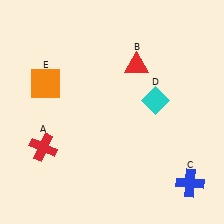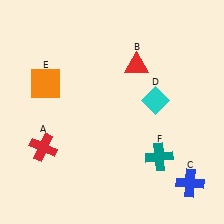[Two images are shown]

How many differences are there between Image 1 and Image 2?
There is 1 difference between the two images.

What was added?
A teal cross (F) was added in Image 2.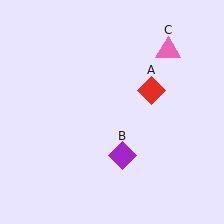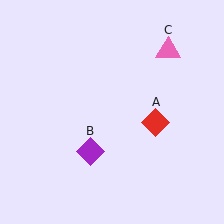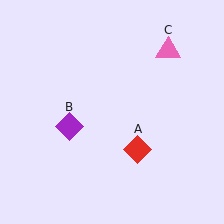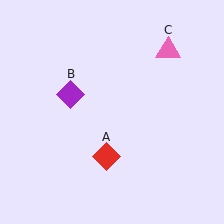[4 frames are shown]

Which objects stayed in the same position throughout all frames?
Pink triangle (object C) remained stationary.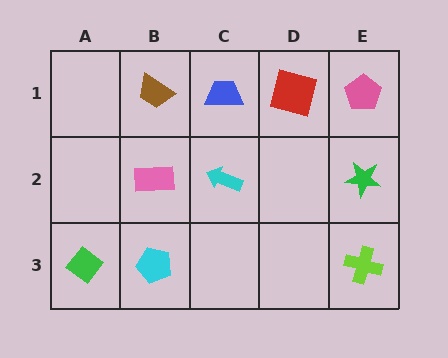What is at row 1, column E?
A pink pentagon.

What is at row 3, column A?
A green diamond.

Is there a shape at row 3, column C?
No, that cell is empty.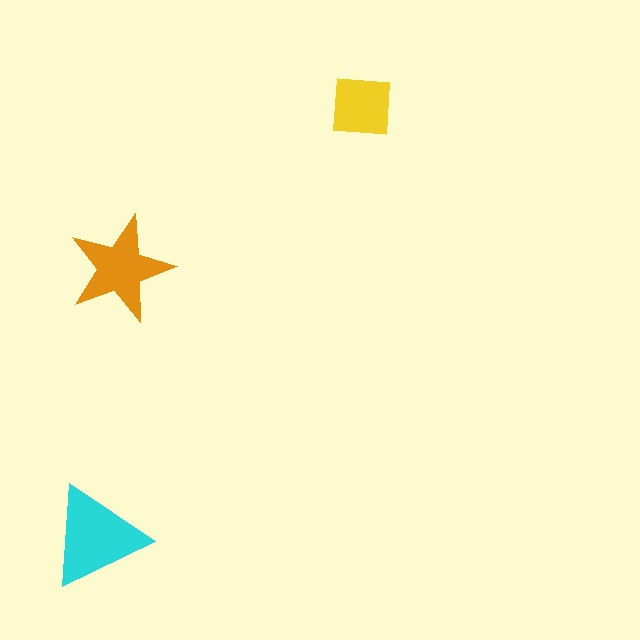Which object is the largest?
The cyan triangle.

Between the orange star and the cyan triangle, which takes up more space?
The cyan triangle.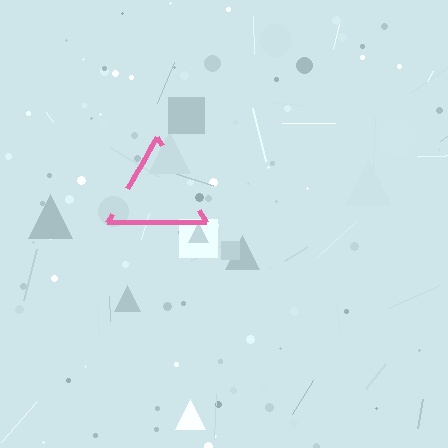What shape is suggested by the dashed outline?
The dashed outline suggests a triangle.